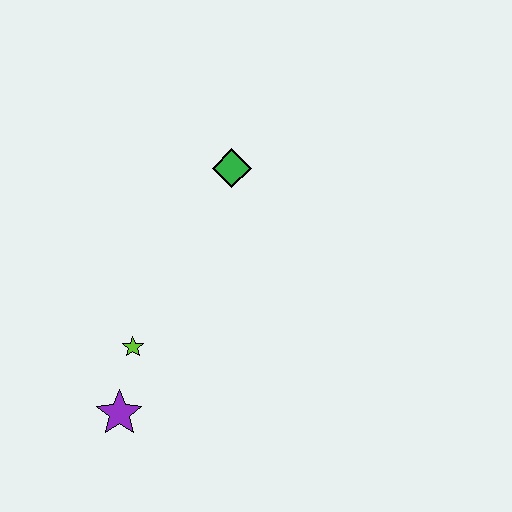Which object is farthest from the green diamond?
The purple star is farthest from the green diamond.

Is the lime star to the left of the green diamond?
Yes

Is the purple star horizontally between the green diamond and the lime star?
No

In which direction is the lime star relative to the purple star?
The lime star is above the purple star.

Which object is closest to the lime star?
The purple star is closest to the lime star.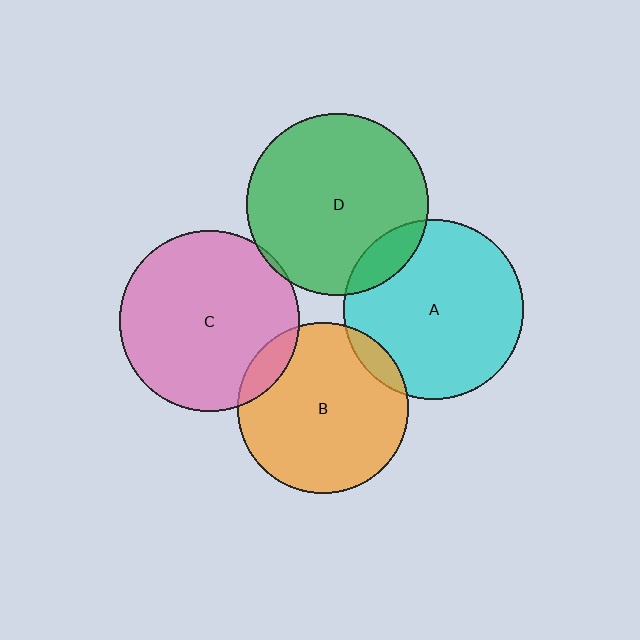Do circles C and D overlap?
Yes.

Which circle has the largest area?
Circle D (green).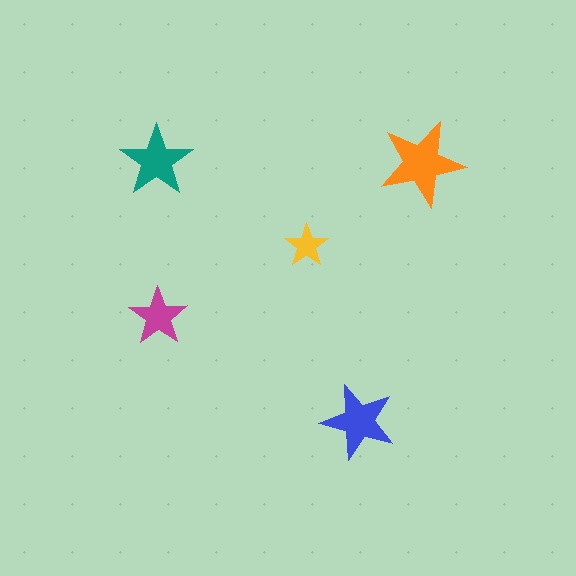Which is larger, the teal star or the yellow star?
The teal one.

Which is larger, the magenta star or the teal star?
The teal one.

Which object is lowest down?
The blue star is bottommost.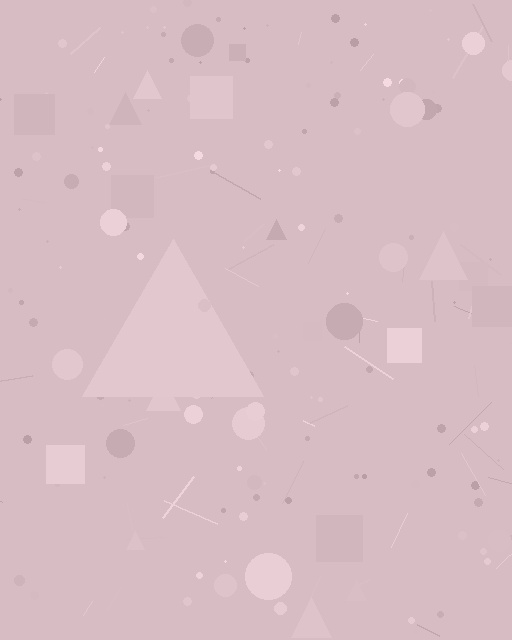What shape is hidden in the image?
A triangle is hidden in the image.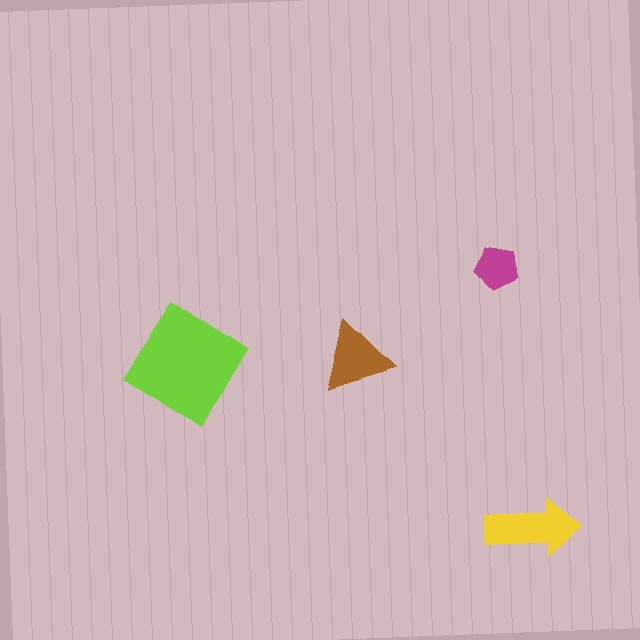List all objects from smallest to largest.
The magenta pentagon, the brown triangle, the yellow arrow, the lime diamond.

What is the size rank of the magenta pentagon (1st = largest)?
4th.